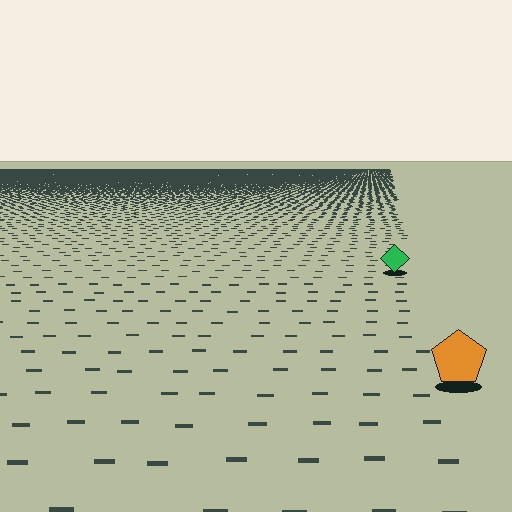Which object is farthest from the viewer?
The green diamond is farthest from the viewer. It appears smaller and the ground texture around it is denser.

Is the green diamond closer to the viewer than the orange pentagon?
No. The orange pentagon is closer — you can tell from the texture gradient: the ground texture is coarser near it.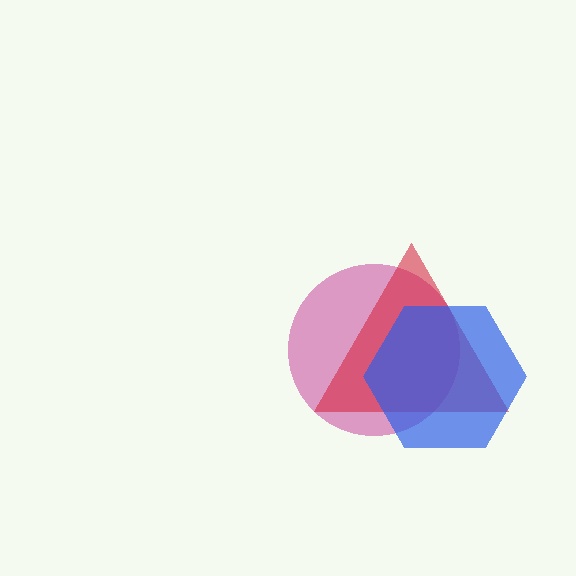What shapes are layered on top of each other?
The layered shapes are: a magenta circle, a red triangle, a blue hexagon.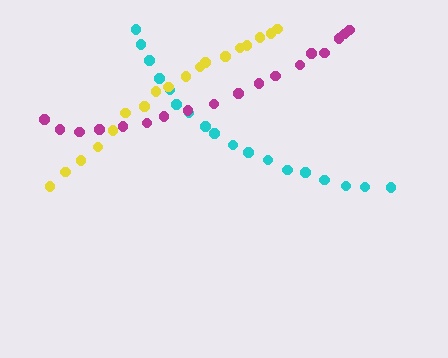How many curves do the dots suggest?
There are 3 distinct paths.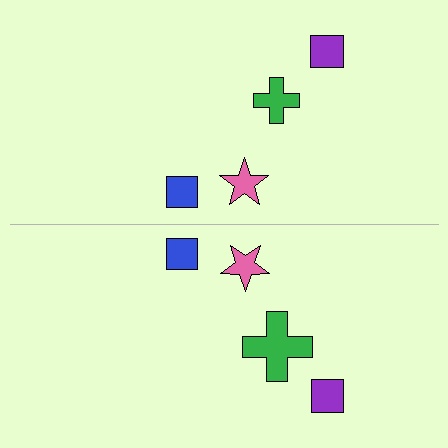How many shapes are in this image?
There are 8 shapes in this image.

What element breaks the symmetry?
The green cross on the bottom side has a different size than its mirror counterpart.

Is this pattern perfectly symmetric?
No, the pattern is not perfectly symmetric. The green cross on the bottom side has a different size than its mirror counterpart.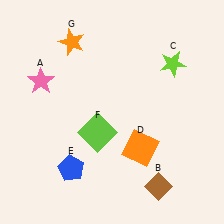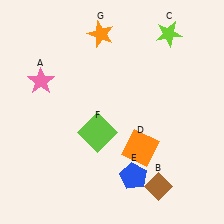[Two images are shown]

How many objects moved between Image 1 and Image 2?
3 objects moved between the two images.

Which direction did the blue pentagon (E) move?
The blue pentagon (E) moved right.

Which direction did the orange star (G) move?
The orange star (G) moved right.